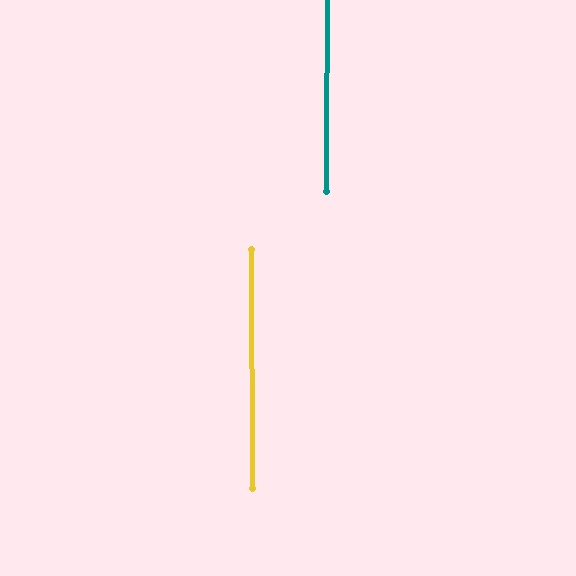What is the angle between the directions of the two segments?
Approximately 1 degree.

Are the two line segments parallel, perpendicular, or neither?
Parallel — their directions differ by only 0.5°.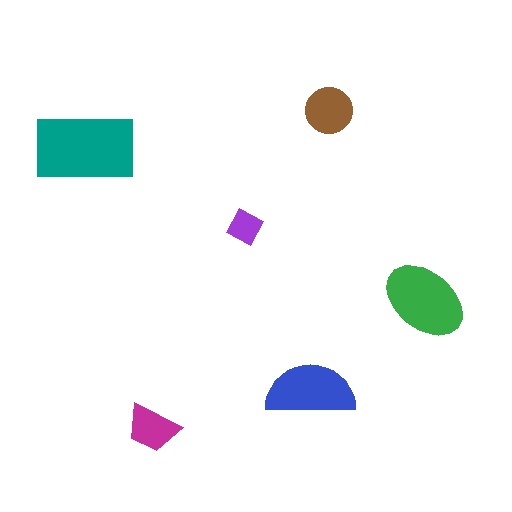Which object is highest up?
The brown circle is topmost.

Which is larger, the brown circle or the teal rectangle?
The teal rectangle.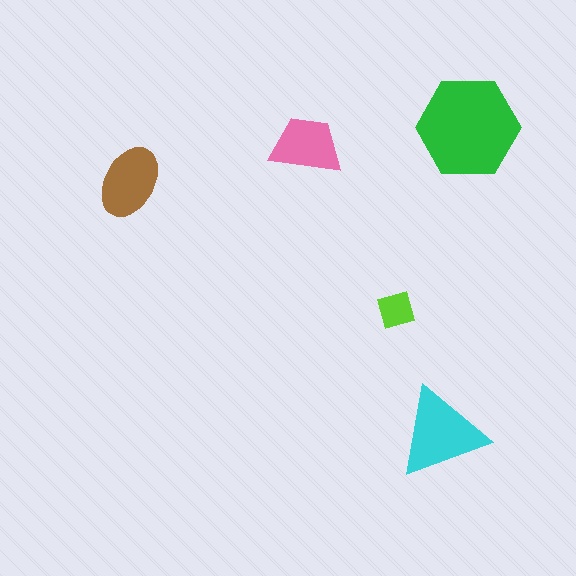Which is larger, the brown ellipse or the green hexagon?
The green hexagon.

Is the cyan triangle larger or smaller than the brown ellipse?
Larger.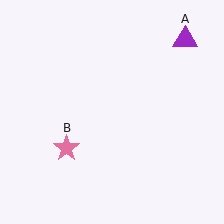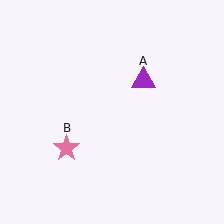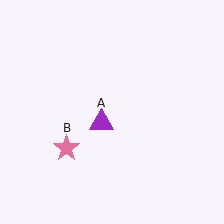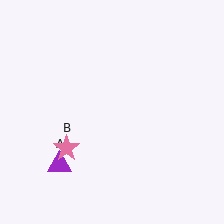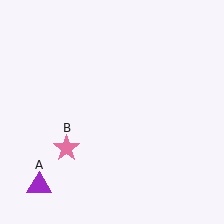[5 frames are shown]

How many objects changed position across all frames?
1 object changed position: purple triangle (object A).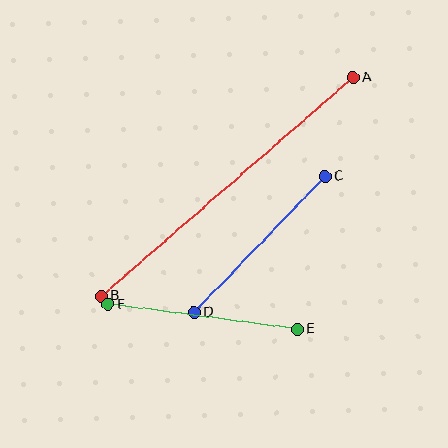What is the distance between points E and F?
The distance is approximately 191 pixels.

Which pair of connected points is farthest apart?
Points A and B are farthest apart.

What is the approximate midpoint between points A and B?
The midpoint is at approximately (227, 187) pixels.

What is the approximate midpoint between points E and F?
The midpoint is at approximately (203, 317) pixels.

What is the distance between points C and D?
The distance is approximately 189 pixels.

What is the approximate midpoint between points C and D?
The midpoint is at approximately (259, 244) pixels.